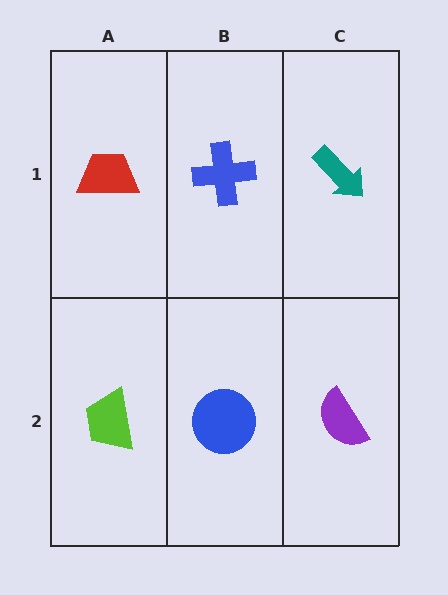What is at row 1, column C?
A teal arrow.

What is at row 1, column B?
A blue cross.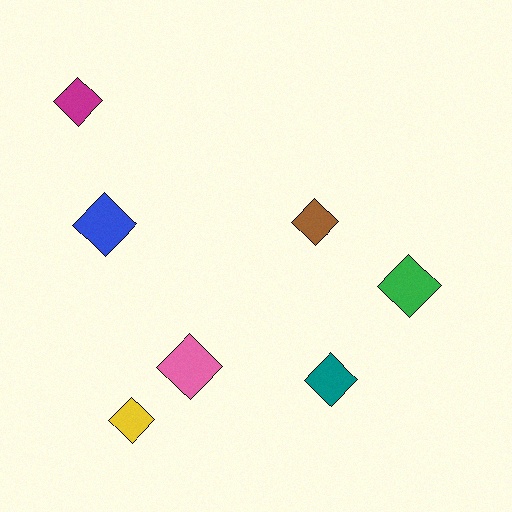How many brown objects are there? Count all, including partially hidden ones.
There is 1 brown object.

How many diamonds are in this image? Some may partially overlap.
There are 7 diamonds.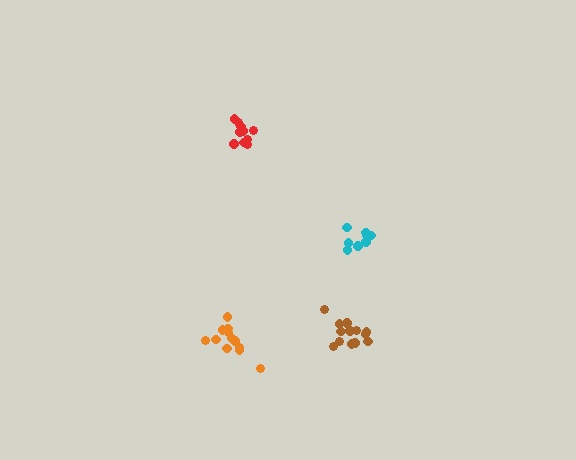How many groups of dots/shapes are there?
There are 4 groups.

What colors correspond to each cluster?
The clusters are colored: red, brown, cyan, orange.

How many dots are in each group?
Group 1: 10 dots, Group 2: 13 dots, Group 3: 8 dots, Group 4: 12 dots (43 total).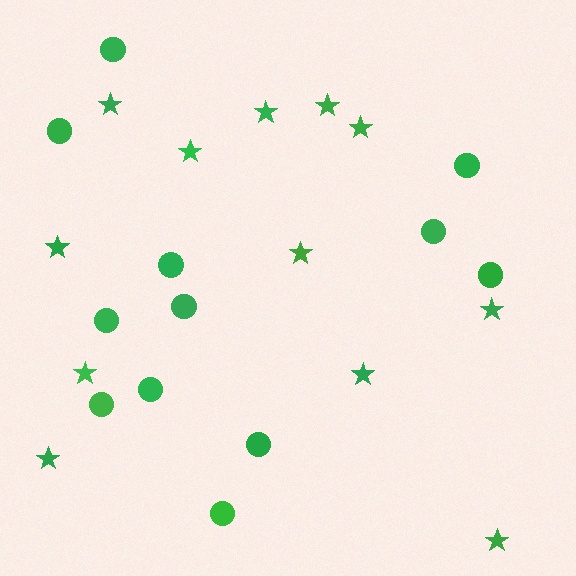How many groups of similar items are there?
There are 2 groups: one group of stars (12) and one group of circles (12).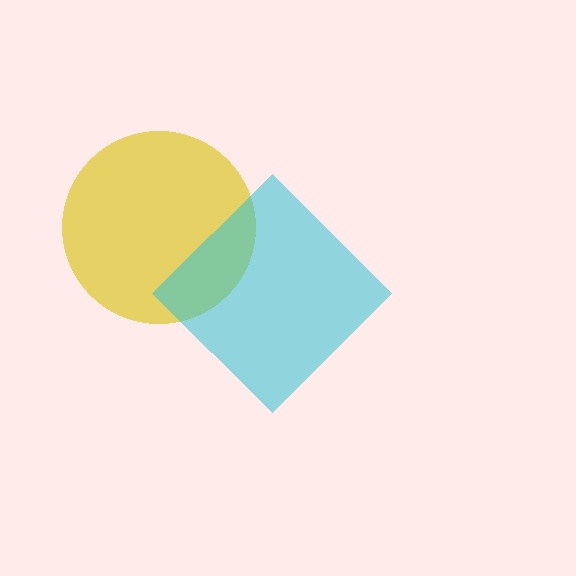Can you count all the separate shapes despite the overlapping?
Yes, there are 2 separate shapes.